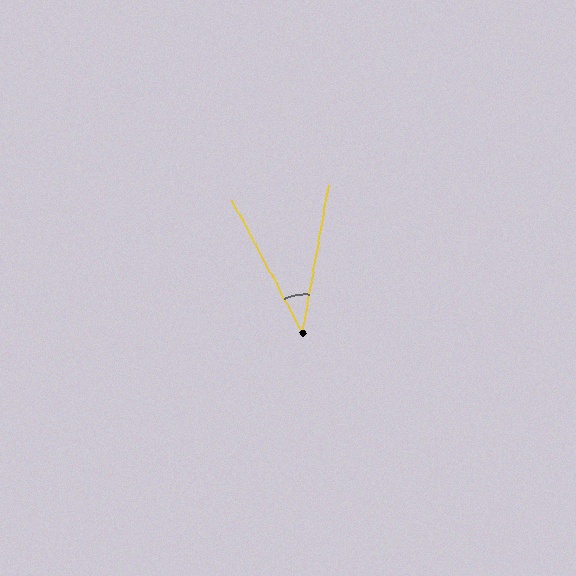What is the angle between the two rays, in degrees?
Approximately 38 degrees.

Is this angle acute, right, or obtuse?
It is acute.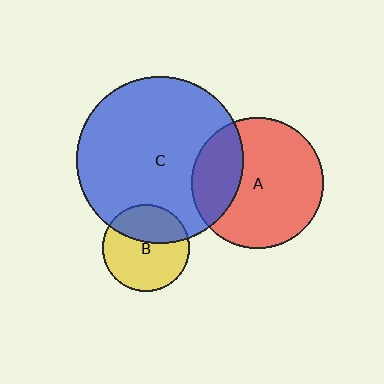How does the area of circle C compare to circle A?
Approximately 1.6 times.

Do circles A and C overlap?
Yes.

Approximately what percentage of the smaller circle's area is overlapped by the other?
Approximately 25%.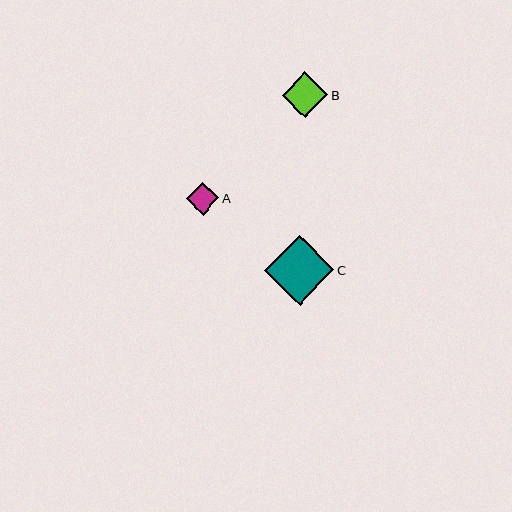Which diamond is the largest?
Diamond C is the largest with a size of approximately 69 pixels.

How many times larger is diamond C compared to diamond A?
Diamond C is approximately 2.2 times the size of diamond A.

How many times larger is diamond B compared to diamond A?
Diamond B is approximately 1.4 times the size of diamond A.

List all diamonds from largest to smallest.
From largest to smallest: C, B, A.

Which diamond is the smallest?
Diamond A is the smallest with a size of approximately 32 pixels.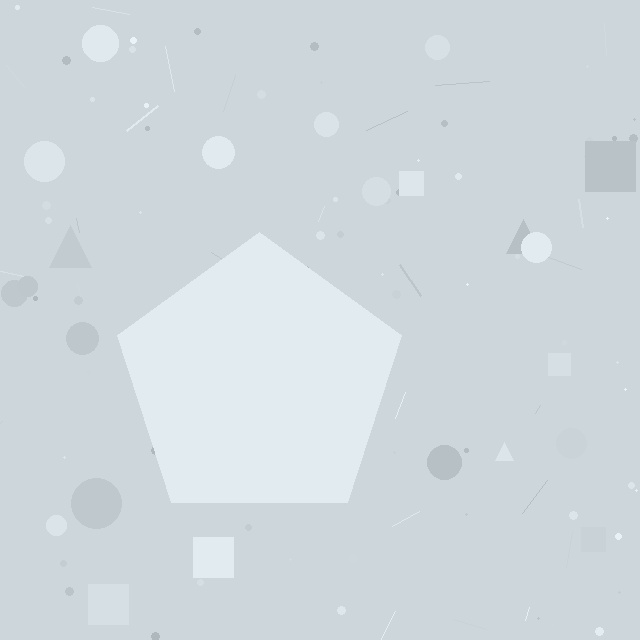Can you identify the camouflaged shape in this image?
The camouflaged shape is a pentagon.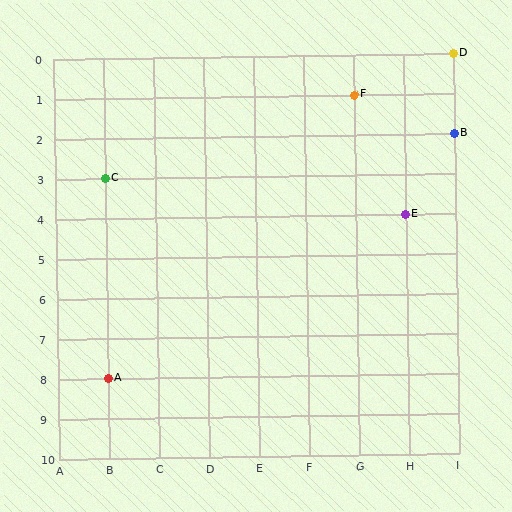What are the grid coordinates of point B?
Point B is at grid coordinates (I, 2).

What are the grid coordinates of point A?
Point A is at grid coordinates (B, 8).